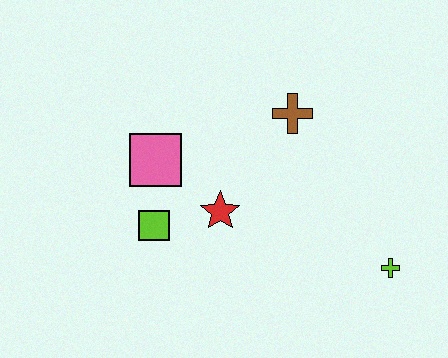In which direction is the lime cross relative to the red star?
The lime cross is to the right of the red star.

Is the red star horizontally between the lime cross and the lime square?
Yes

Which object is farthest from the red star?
The lime cross is farthest from the red star.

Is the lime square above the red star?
No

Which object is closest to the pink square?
The lime square is closest to the pink square.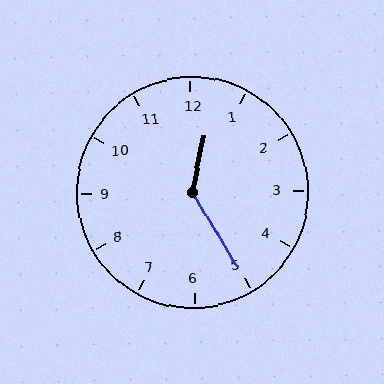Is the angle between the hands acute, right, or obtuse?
It is obtuse.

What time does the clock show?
12:25.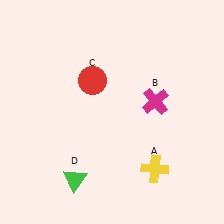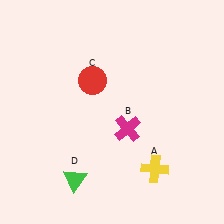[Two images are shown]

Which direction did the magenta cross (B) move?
The magenta cross (B) moved left.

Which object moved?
The magenta cross (B) moved left.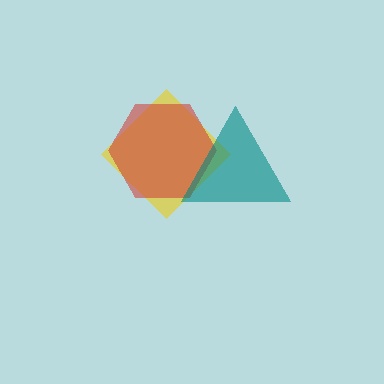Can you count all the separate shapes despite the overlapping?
Yes, there are 3 separate shapes.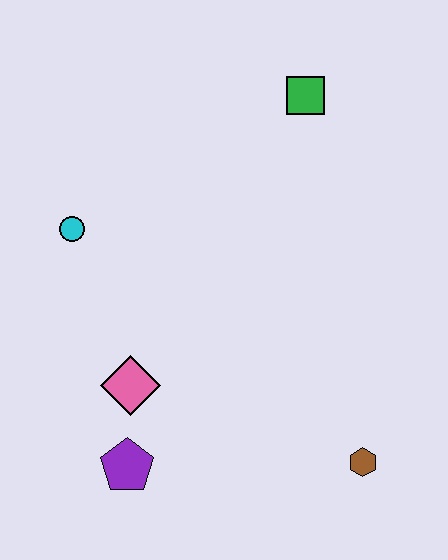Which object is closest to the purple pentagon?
The pink diamond is closest to the purple pentagon.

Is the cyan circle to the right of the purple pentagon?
No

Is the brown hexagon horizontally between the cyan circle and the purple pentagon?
No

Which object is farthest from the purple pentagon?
The green square is farthest from the purple pentagon.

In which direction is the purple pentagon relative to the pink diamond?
The purple pentagon is below the pink diamond.